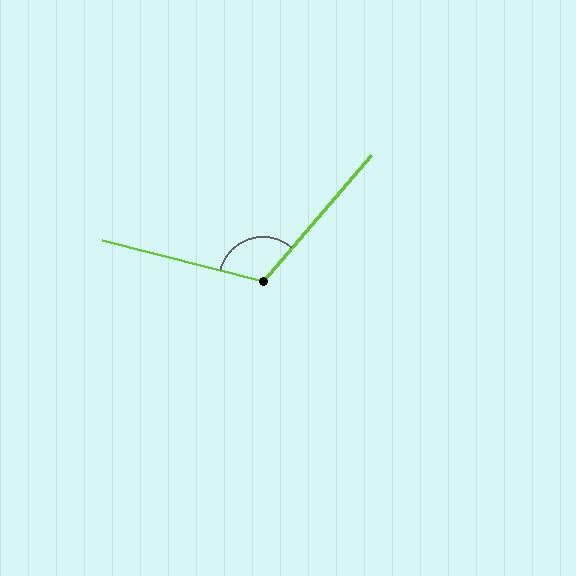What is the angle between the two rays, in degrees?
Approximately 117 degrees.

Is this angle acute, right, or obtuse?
It is obtuse.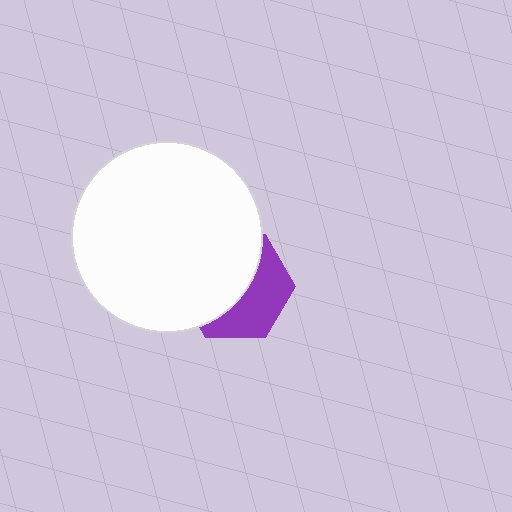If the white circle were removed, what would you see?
You would see the complete purple hexagon.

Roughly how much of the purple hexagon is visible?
A small part of it is visible (roughly 43%).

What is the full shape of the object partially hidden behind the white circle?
The partially hidden object is a purple hexagon.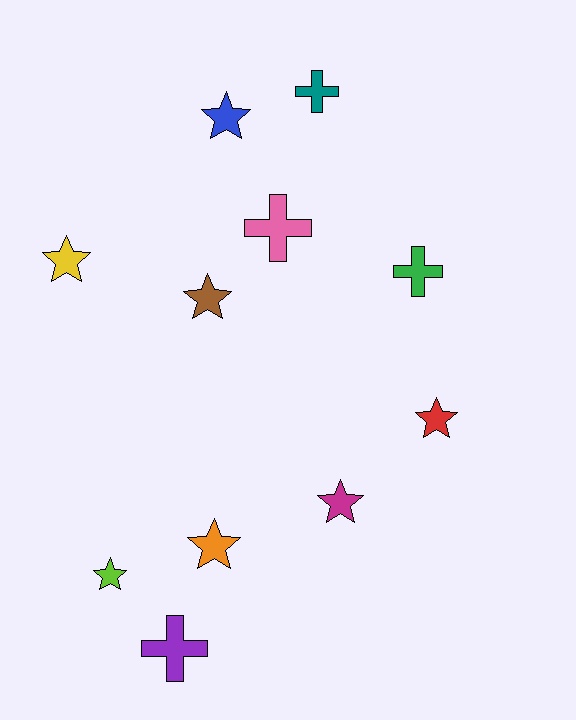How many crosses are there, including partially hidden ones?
There are 4 crosses.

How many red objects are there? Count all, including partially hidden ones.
There is 1 red object.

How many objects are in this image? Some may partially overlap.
There are 11 objects.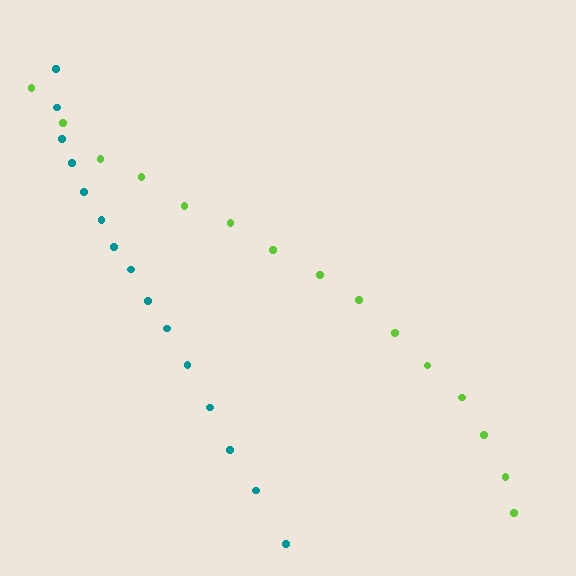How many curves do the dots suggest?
There are 2 distinct paths.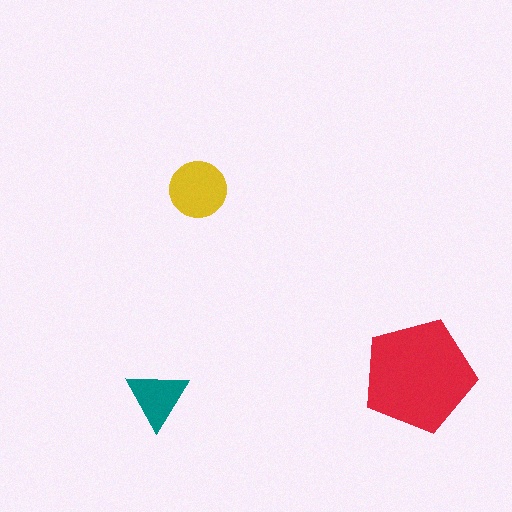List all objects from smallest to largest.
The teal triangle, the yellow circle, the red pentagon.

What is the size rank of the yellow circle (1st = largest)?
2nd.